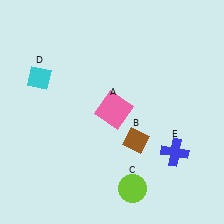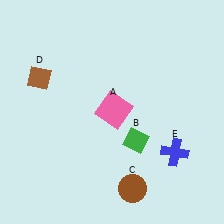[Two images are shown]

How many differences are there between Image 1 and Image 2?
There are 3 differences between the two images.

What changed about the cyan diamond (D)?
In Image 1, D is cyan. In Image 2, it changed to brown.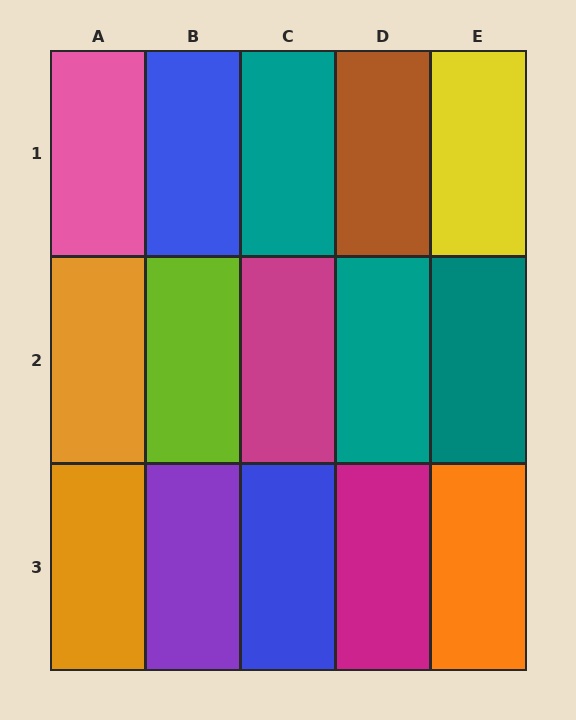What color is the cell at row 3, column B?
Purple.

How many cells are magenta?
2 cells are magenta.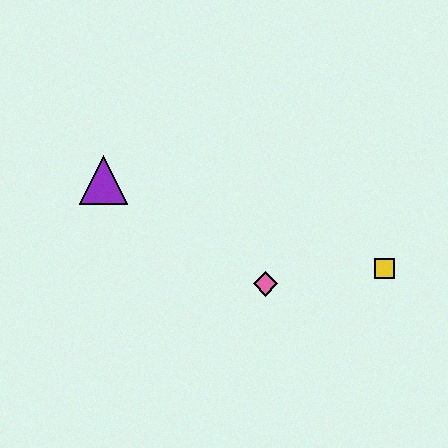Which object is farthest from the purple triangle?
The yellow square is farthest from the purple triangle.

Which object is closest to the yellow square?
The pink diamond is closest to the yellow square.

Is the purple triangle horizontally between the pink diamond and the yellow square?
No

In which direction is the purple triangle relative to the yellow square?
The purple triangle is to the left of the yellow square.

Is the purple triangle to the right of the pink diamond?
No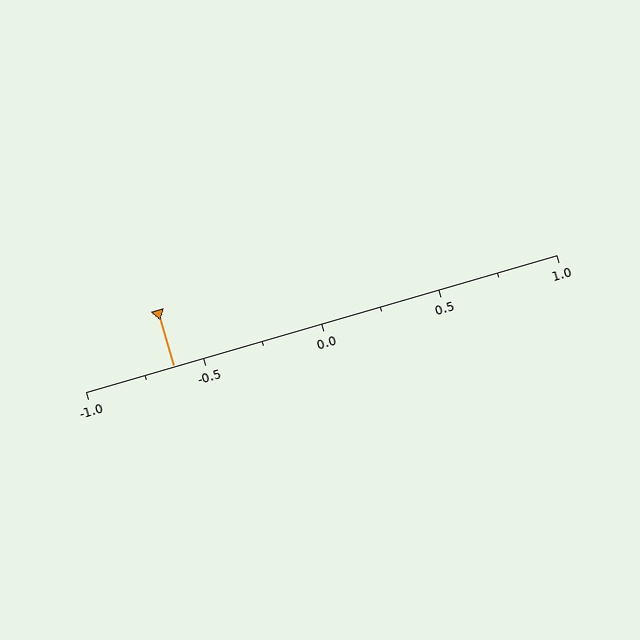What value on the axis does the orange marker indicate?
The marker indicates approximately -0.62.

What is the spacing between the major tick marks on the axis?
The major ticks are spaced 0.5 apart.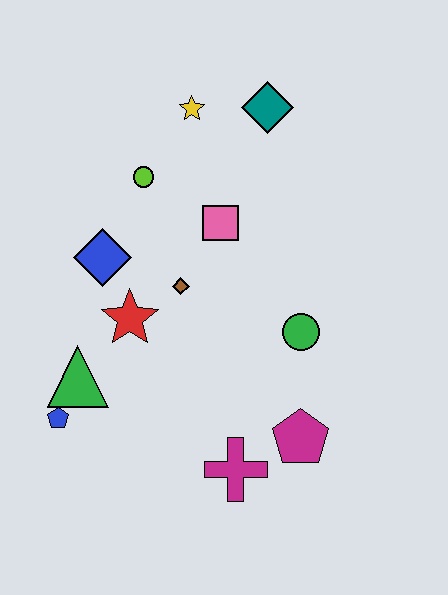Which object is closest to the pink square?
The brown diamond is closest to the pink square.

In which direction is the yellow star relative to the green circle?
The yellow star is above the green circle.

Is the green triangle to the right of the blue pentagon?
Yes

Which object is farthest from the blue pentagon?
The teal diamond is farthest from the blue pentagon.